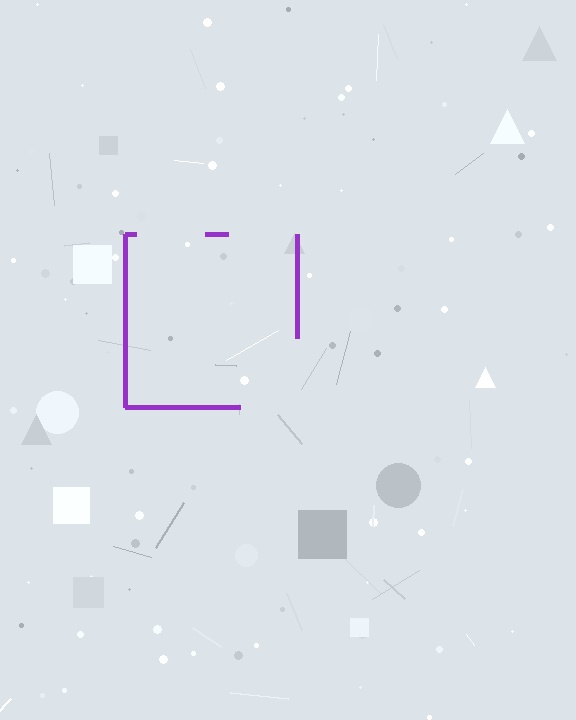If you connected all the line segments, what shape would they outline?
They would outline a square.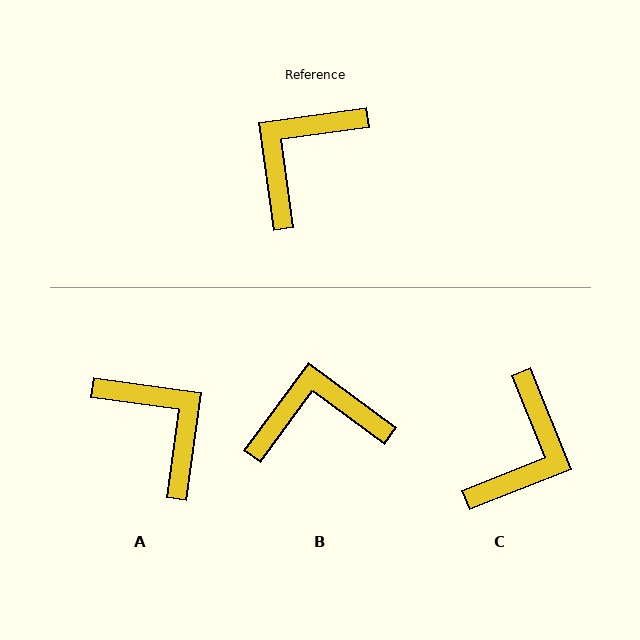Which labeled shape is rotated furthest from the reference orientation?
C, about 166 degrees away.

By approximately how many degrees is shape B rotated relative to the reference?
Approximately 44 degrees clockwise.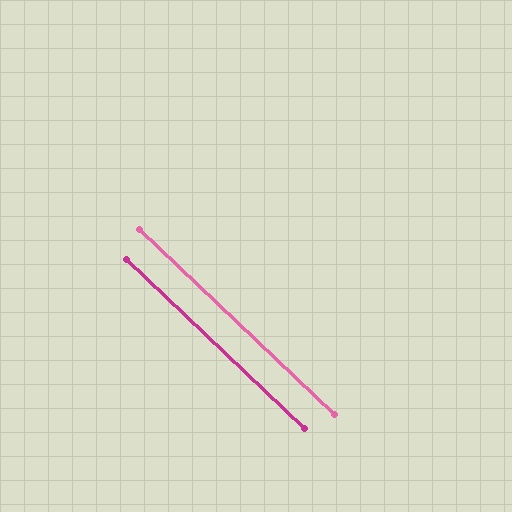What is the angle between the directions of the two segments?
Approximately 0 degrees.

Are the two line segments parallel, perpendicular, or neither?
Parallel — their directions differ by only 0.1°.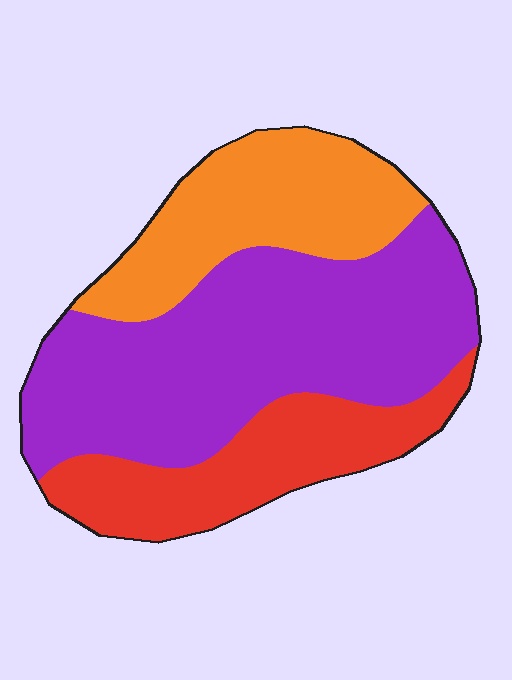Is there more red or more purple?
Purple.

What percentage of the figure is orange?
Orange covers about 25% of the figure.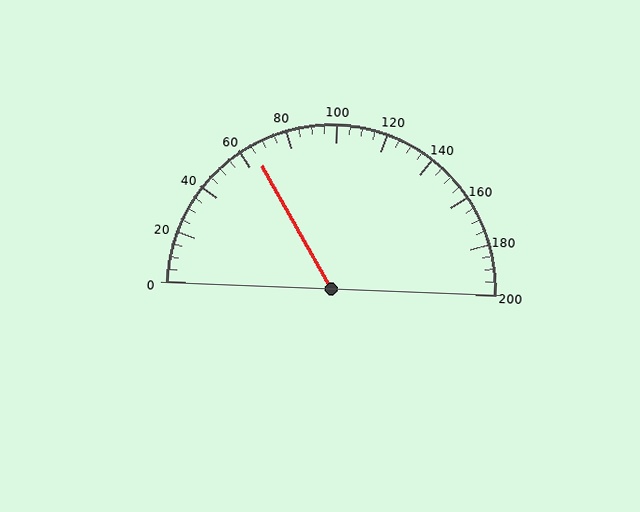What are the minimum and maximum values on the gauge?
The gauge ranges from 0 to 200.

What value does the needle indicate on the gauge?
The needle indicates approximately 65.